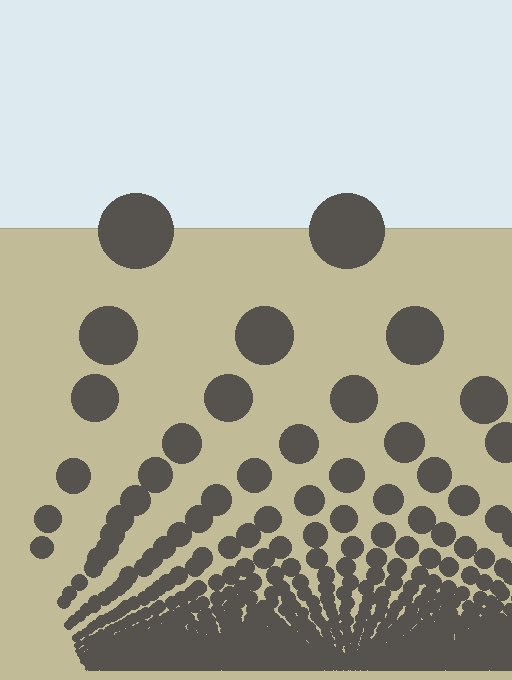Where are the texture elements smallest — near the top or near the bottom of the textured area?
Near the bottom.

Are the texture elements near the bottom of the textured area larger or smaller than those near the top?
Smaller. The gradient is inverted — elements near the bottom are smaller and denser.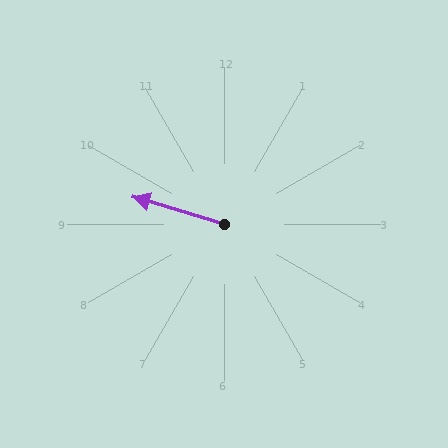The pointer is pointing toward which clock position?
Roughly 10 o'clock.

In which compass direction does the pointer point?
West.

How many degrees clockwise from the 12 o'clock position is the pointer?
Approximately 287 degrees.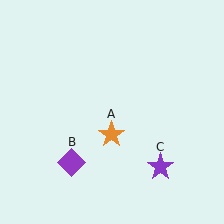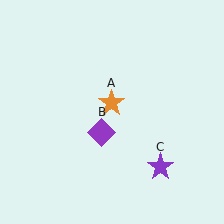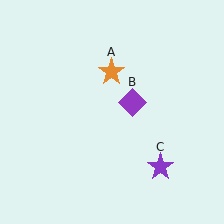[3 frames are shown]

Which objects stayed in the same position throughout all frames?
Purple star (object C) remained stationary.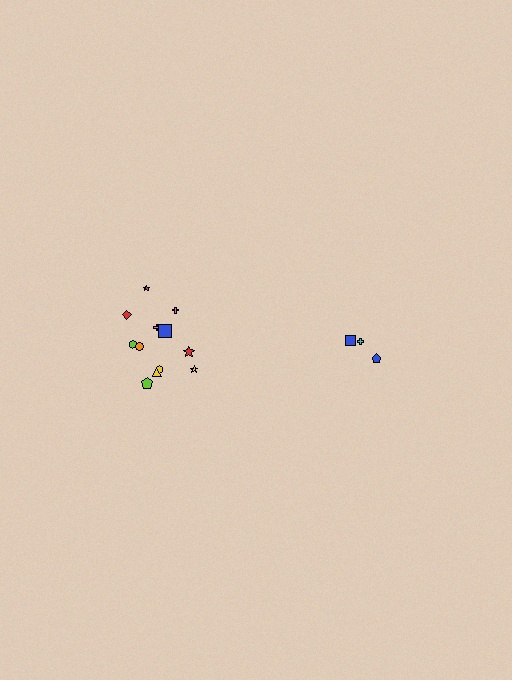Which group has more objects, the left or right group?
The left group.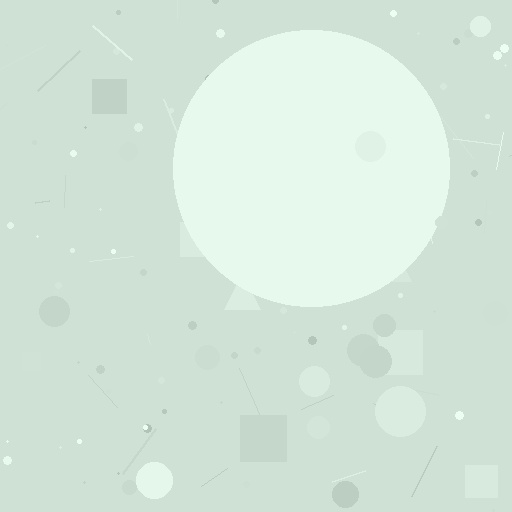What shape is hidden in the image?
A circle is hidden in the image.